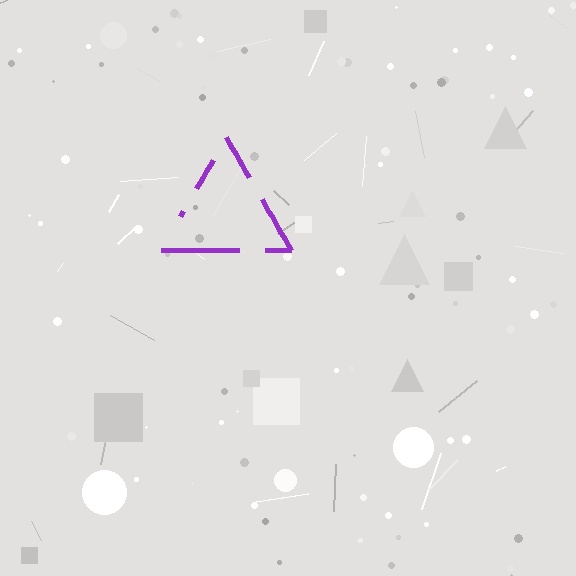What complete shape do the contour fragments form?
The contour fragments form a triangle.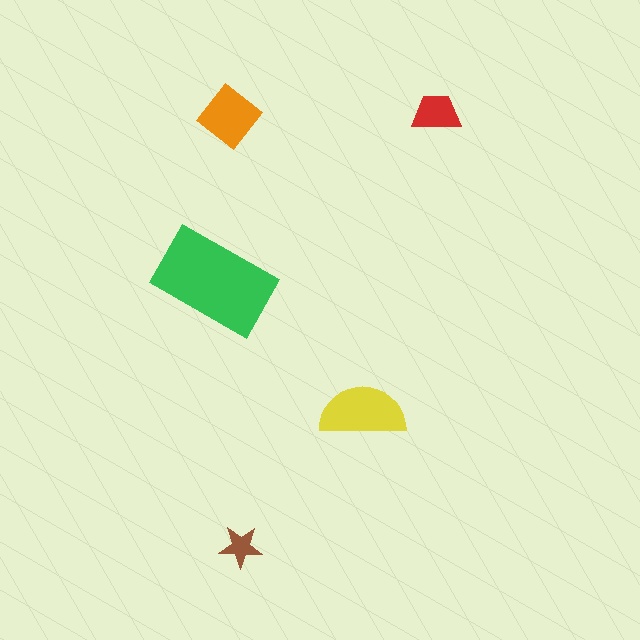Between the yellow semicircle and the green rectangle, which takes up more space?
The green rectangle.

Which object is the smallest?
The brown star.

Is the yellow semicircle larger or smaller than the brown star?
Larger.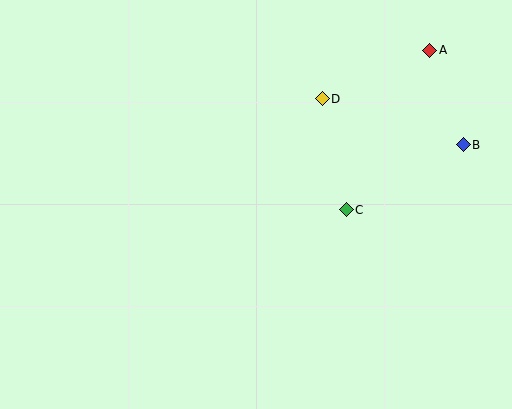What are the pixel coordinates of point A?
Point A is at (430, 50).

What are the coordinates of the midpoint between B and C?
The midpoint between B and C is at (405, 177).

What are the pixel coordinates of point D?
Point D is at (322, 99).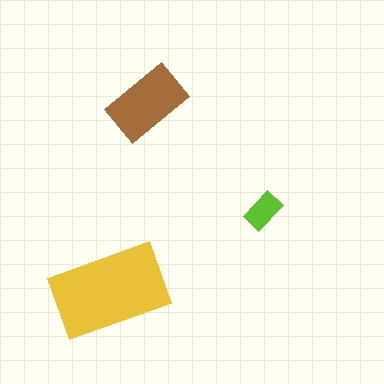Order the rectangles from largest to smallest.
the yellow one, the brown one, the lime one.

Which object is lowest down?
The yellow rectangle is bottommost.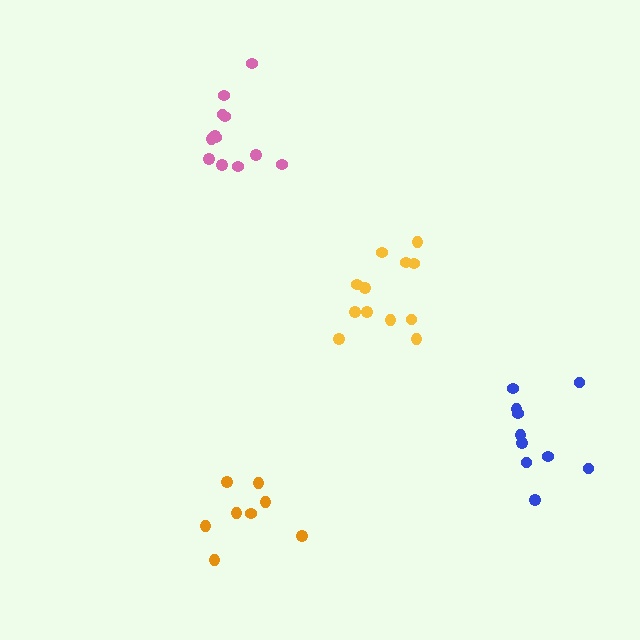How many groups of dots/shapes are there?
There are 4 groups.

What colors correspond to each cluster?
The clusters are colored: pink, orange, yellow, blue.